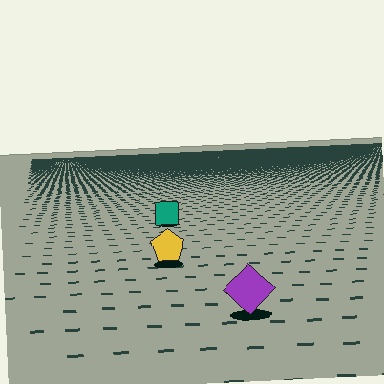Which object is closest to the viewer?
The purple diamond is closest. The texture marks near it are larger and more spread out.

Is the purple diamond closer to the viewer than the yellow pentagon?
Yes. The purple diamond is closer — you can tell from the texture gradient: the ground texture is coarser near it.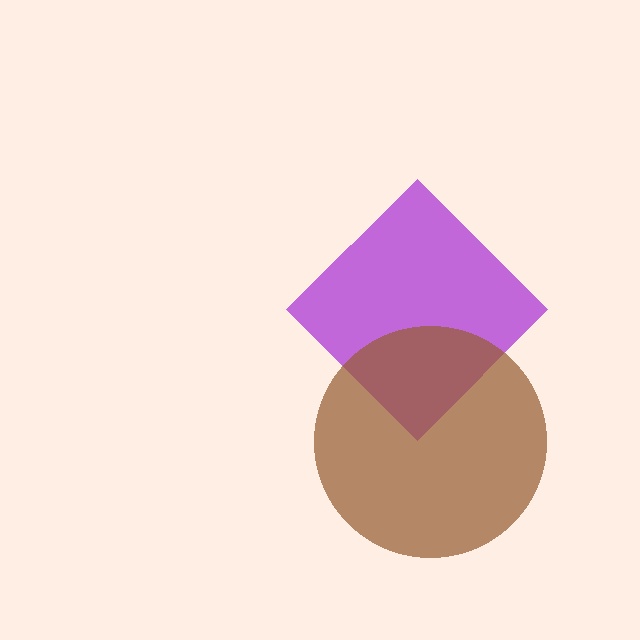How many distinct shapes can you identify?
There are 2 distinct shapes: a purple diamond, a brown circle.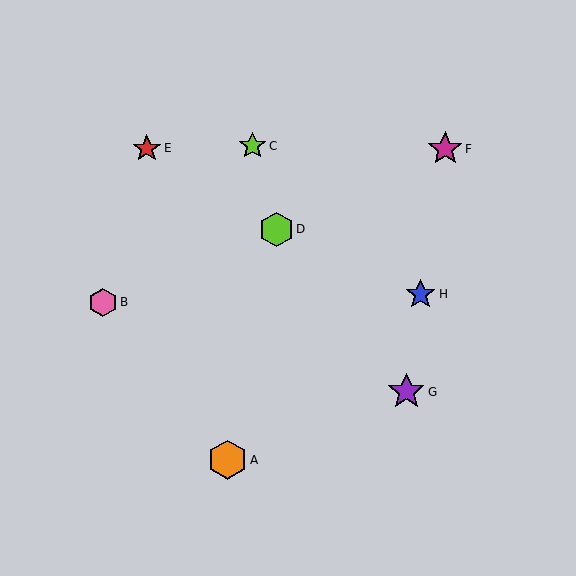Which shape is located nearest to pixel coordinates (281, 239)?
The lime hexagon (labeled D) at (276, 229) is nearest to that location.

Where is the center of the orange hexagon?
The center of the orange hexagon is at (227, 460).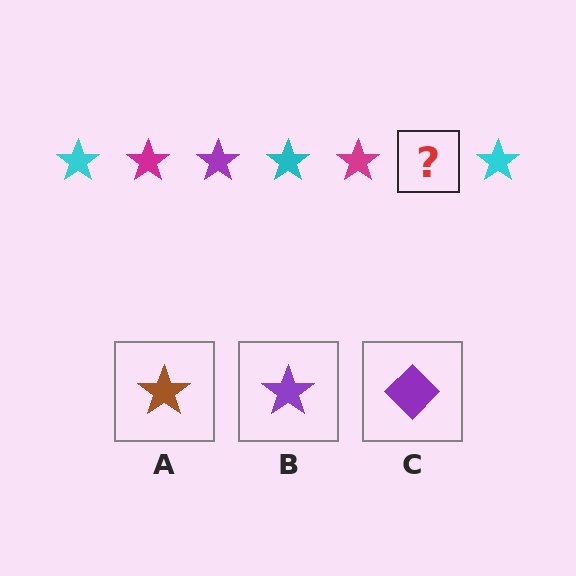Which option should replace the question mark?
Option B.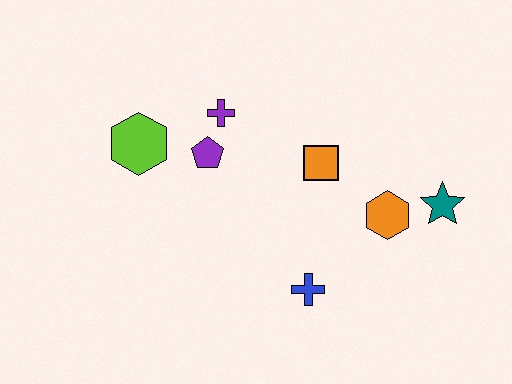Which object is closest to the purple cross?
The purple pentagon is closest to the purple cross.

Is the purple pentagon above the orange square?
Yes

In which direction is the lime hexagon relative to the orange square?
The lime hexagon is to the left of the orange square.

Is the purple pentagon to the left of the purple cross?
Yes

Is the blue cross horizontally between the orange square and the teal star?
No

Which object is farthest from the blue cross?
The lime hexagon is farthest from the blue cross.